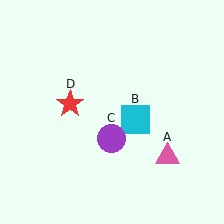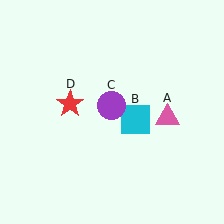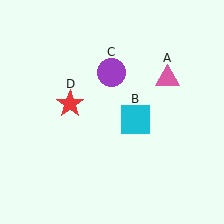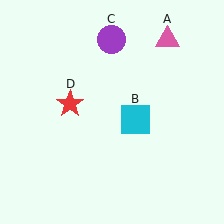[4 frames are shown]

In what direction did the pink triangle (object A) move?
The pink triangle (object A) moved up.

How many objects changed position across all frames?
2 objects changed position: pink triangle (object A), purple circle (object C).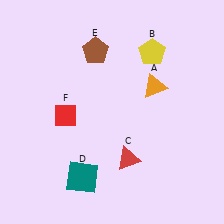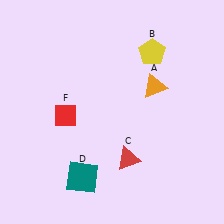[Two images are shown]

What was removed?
The brown pentagon (E) was removed in Image 2.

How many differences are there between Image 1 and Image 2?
There is 1 difference between the two images.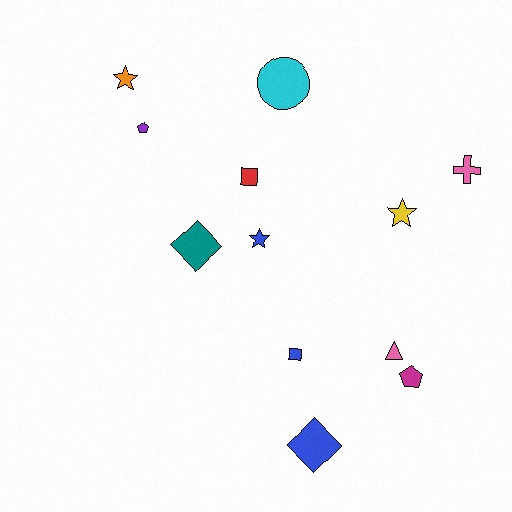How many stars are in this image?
There are 3 stars.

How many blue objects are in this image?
There are 3 blue objects.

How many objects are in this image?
There are 12 objects.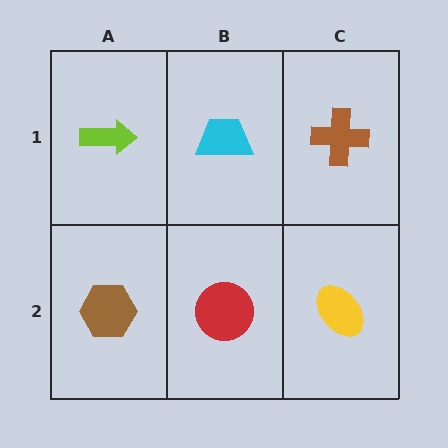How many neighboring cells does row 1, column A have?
2.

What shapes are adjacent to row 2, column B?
A cyan trapezoid (row 1, column B), a brown hexagon (row 2, column A), a yellow ellipse (row 2, column C).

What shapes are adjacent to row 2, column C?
A brown cross (row 1, column C), a red circle (row 2, column B).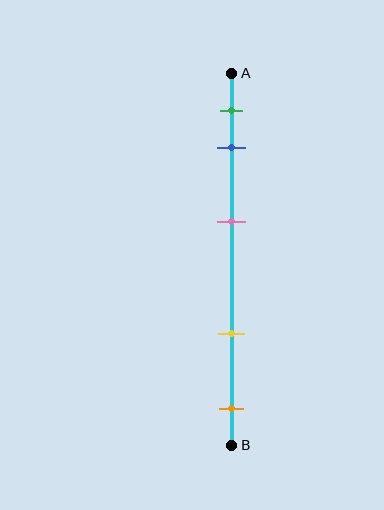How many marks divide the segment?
There are 5 marks dividing the segment.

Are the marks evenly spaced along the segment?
No, the marks are not evenly spaced.